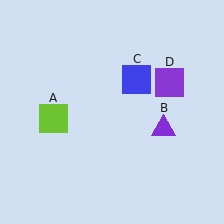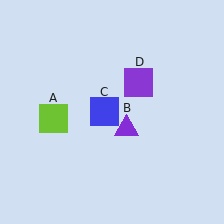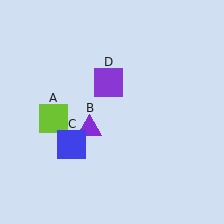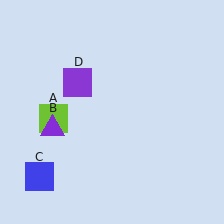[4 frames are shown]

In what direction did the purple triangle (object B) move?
The purple triangle (object B) moved left.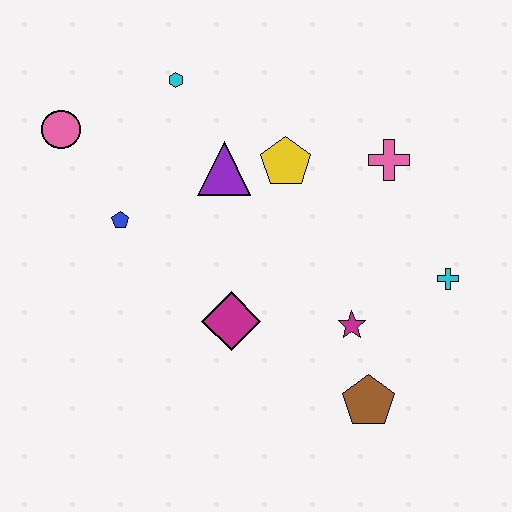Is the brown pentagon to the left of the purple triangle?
No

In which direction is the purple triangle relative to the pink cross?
The purple triangle is to the left of the pink cross.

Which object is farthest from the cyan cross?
The pink circle is farthest from the cyan cross.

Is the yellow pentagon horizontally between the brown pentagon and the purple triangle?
Yes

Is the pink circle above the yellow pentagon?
Yes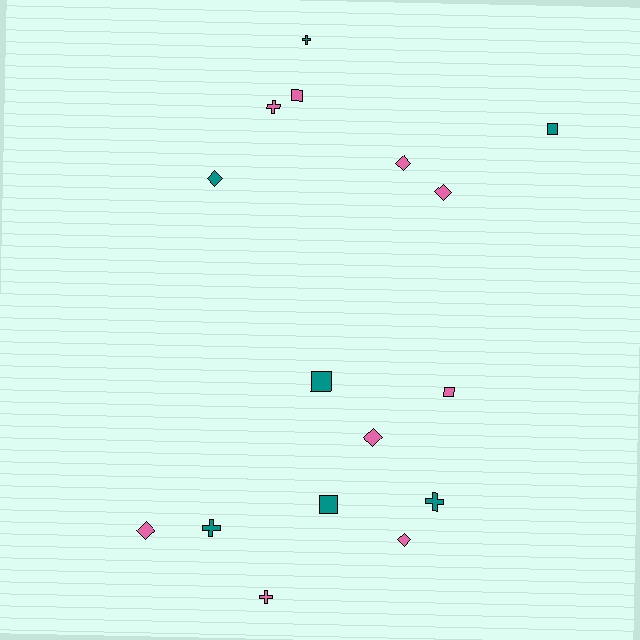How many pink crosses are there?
There are 2 pink crosses.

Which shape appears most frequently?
Diamond, with 6 objects.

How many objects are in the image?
There are 16 objects.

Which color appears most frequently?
Pink, with 9 objects.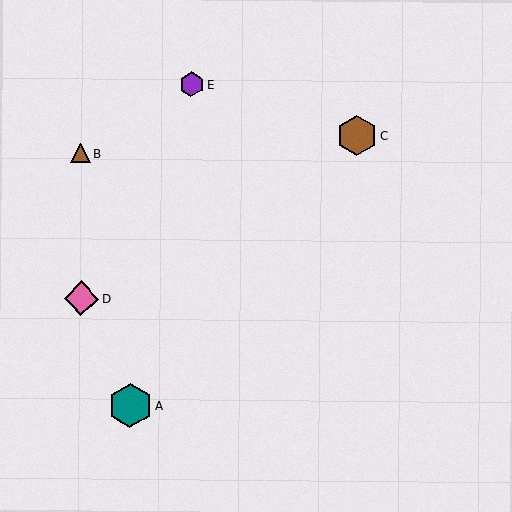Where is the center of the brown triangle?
The center of the brown triangle is at (80, 153).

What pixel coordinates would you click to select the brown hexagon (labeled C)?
Click at (357, 136) to select the brown hexagon C.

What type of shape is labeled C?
Shape C is a brown hexagon.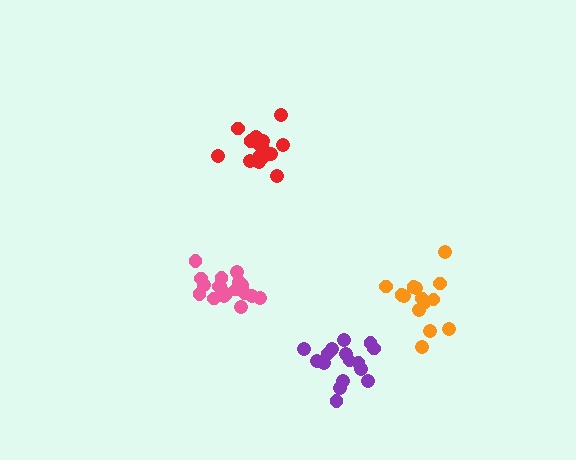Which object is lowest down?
The purple cluster is bottommost.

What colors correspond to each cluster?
The clusters are colored: pink, purple, orange, red.